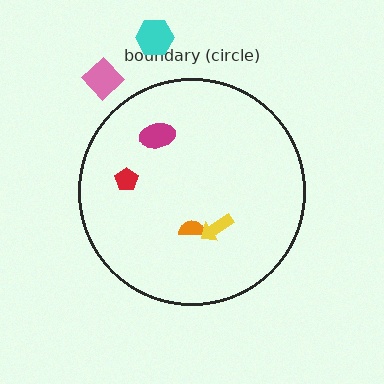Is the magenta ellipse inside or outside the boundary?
Inside.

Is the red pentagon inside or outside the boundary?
Inside.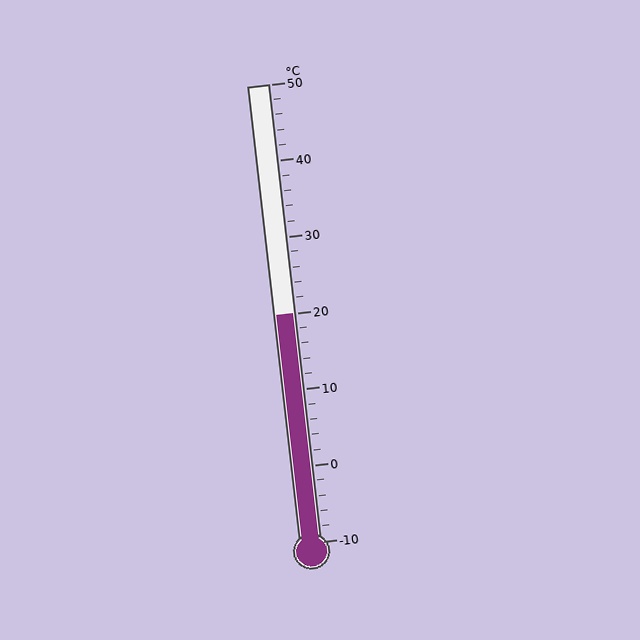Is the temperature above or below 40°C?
The temperature is below 40°C.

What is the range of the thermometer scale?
The thermometer scale ranges from -10°C to 50°C.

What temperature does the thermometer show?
The thermometer shows approximately 20°C.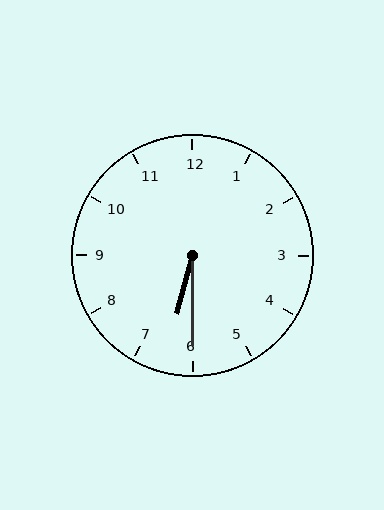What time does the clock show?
6:30.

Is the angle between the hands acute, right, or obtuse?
It is acute.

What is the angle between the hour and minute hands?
Approximately 15 degrees.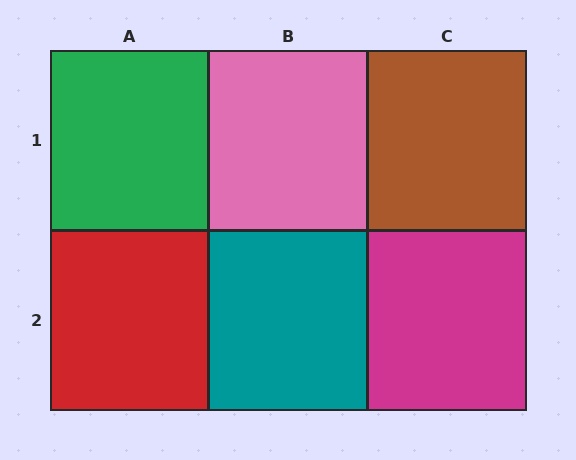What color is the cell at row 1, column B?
Pink.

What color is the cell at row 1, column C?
Brown.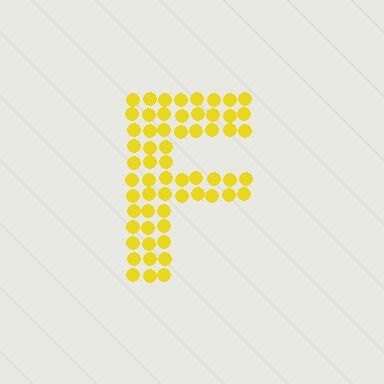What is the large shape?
The large shape is the letter F.